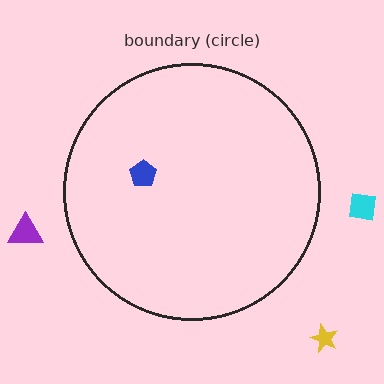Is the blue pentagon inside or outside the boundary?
Inside.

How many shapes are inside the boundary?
1 inside, 3 outside.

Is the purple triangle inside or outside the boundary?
Outside.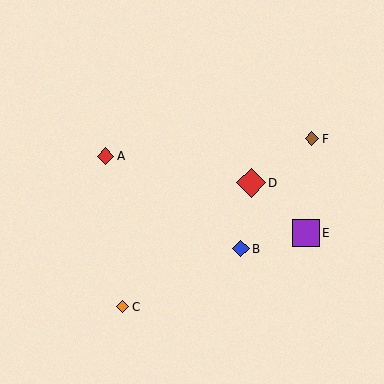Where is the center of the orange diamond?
The center of the orange diamond is at (123, 307).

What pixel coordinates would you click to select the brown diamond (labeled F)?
Click at (312, 139) to select the brown diamond F.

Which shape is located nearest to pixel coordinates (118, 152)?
The red diamond (labeled A) at (106, 156) is nearest to that location.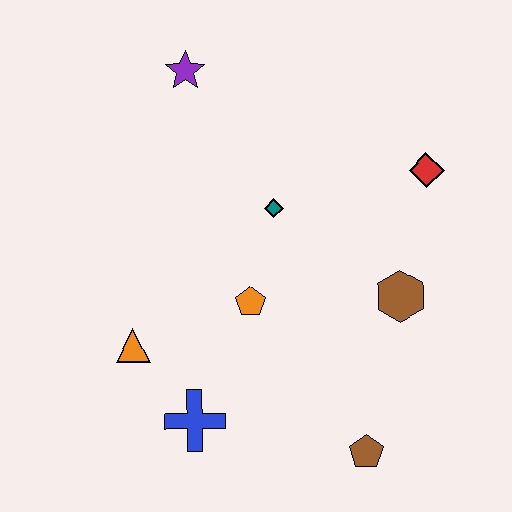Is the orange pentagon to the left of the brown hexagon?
Yes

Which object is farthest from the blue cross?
The purple star is farthest from the blue cross.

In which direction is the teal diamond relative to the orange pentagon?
The teal diamond is above the orange pentagon.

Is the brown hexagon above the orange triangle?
Yes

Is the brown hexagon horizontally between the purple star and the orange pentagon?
No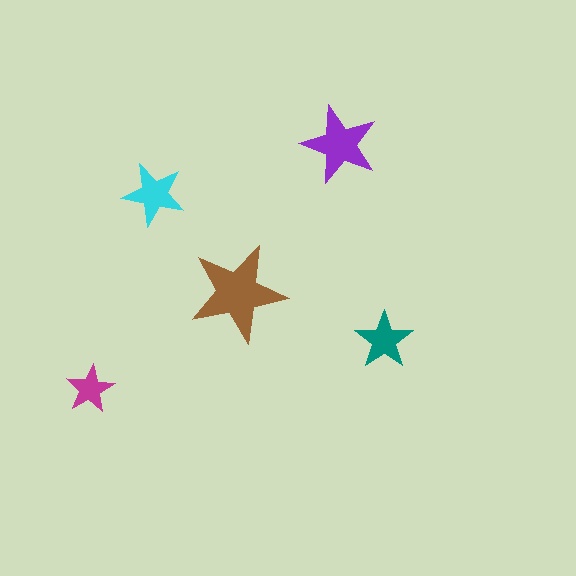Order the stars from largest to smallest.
the brown one, the purple one, the cyan one, the teal one, the magenta one.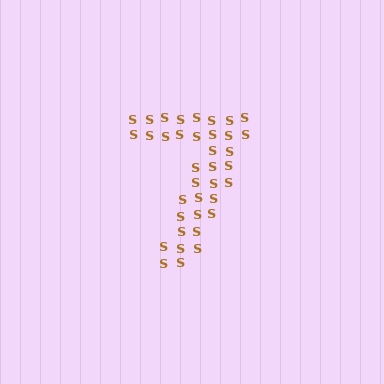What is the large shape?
The large shape is the digit 7.